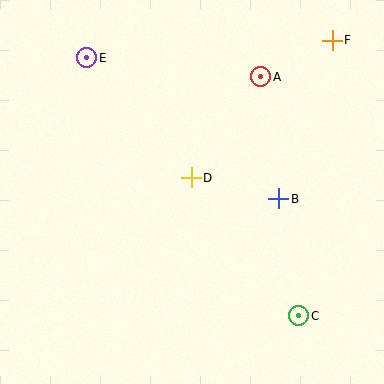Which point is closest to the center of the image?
Point D at (191, 178) is closest to the center.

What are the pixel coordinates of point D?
Point D is at (191, 178).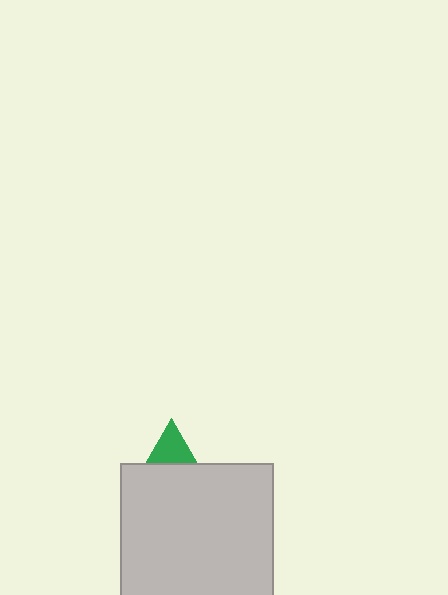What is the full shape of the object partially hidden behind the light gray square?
The partially hidden object is a green triangle.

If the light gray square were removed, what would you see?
You would see the complete green triangle.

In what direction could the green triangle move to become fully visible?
The green triangle could move up. That would shift it out from behind the light gray square entirely.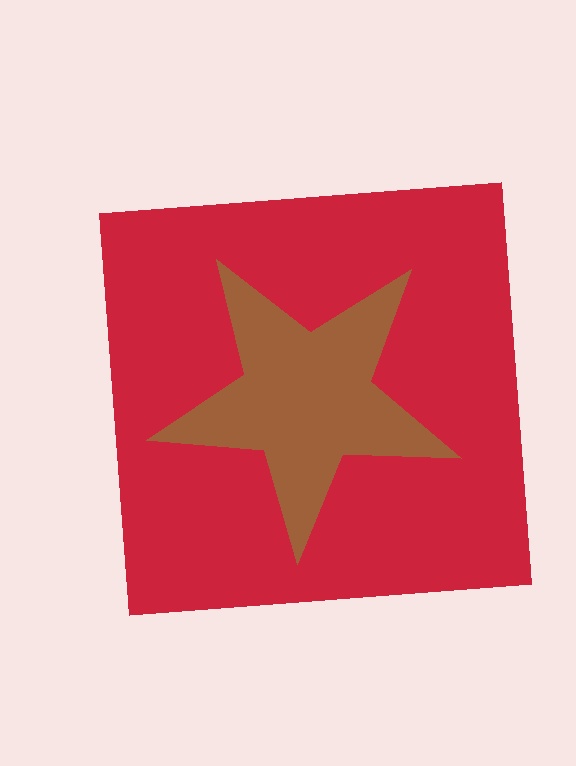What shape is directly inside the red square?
The brown star.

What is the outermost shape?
The red square.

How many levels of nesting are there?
2.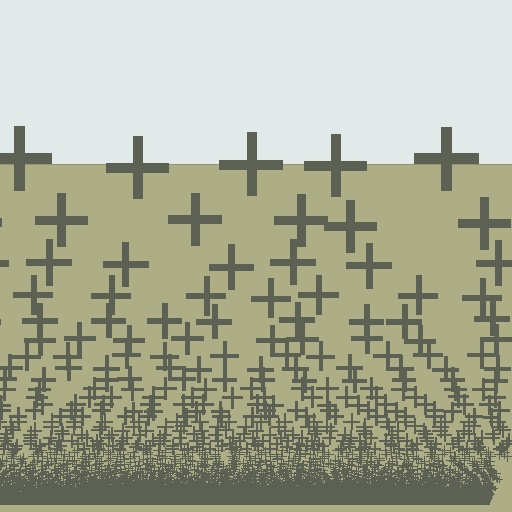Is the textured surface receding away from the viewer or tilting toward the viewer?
The surface appears to tilt toward the viewer. Texture elements get larger and sparser toward the top.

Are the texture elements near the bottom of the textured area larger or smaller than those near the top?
Smaller. The gradient is inverted — elements near the bottom are smaller and denser.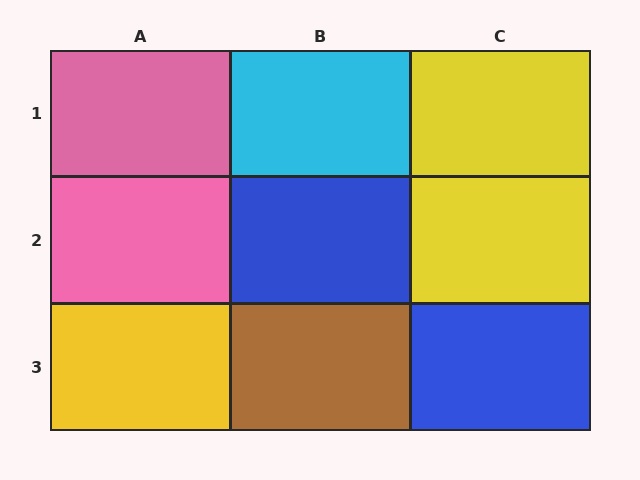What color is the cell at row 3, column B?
Brown.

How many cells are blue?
2 cells are blue.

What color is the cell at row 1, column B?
Cyan.